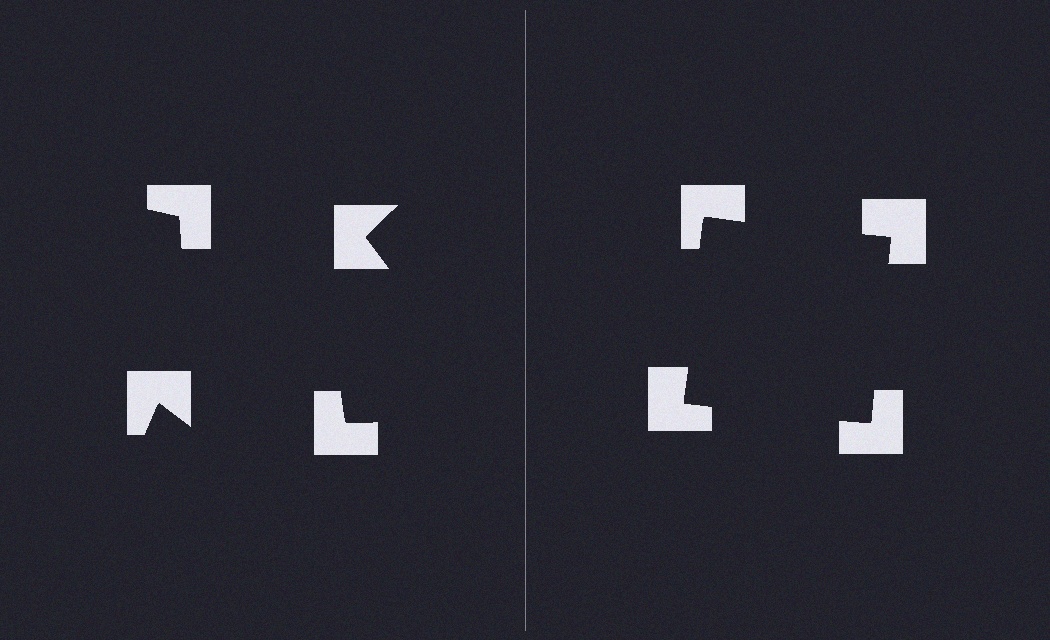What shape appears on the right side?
An illusory square.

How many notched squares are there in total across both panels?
8 — 4 on each side.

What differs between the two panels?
The notched squares are positioned identically on both sides; only the wedge orientations differ. On the right they align to a square; on the left they are misaligned.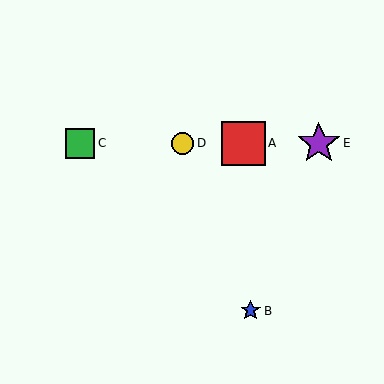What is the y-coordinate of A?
Object A is at y≈143.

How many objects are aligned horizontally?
4 objects (A, C, D, E) are aligned horizontally.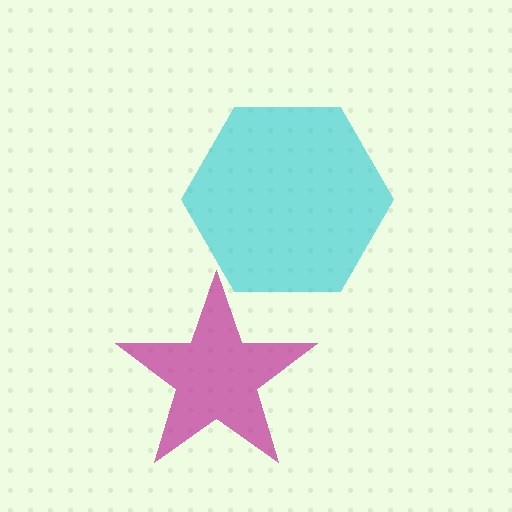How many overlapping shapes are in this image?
There are 2 overlapping shapes in the image.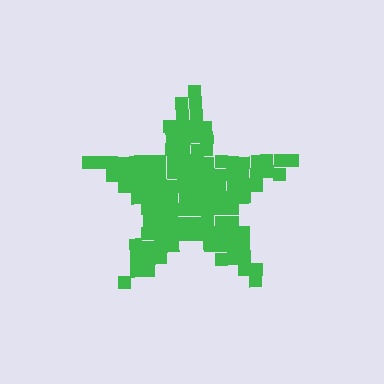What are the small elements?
The small elements are squares.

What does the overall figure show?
The overall figure shows a star.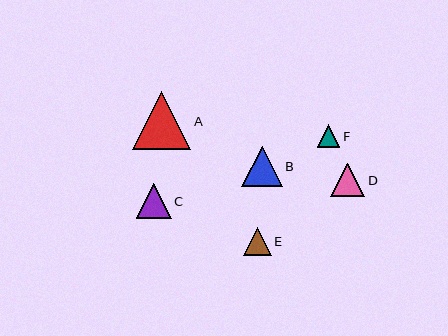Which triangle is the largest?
Triangle A is the largest with a size of approximately 58 pixels.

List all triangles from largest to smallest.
From largest to smallest: A, B, C, D, E, F.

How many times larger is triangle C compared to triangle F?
Triangle C is approximately 1.5 times the size of triangle F.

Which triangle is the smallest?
Triangle F is the smallest with a size of approximately 23 pixels.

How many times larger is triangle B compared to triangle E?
Triangle B is approximately 1.4 times the size of triangle E.